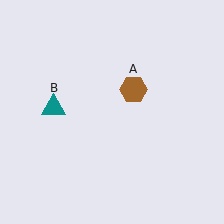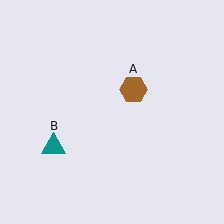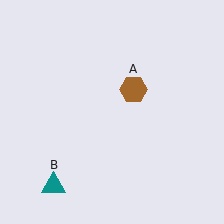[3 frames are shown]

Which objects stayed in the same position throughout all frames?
Brown hexagon (object A) remained stationary.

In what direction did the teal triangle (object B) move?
The teal triangle (object B) moved down.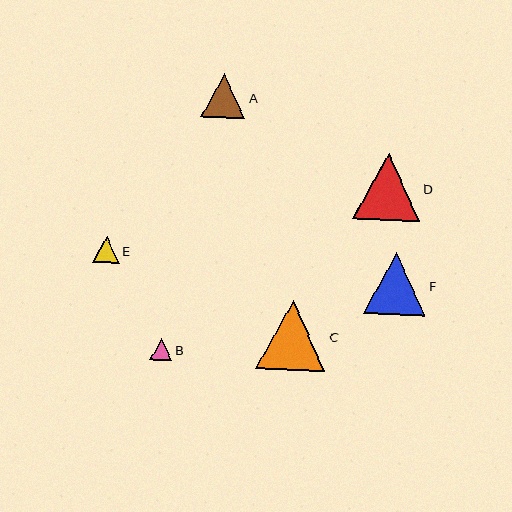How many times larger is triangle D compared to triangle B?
Triangle D is approximately 3.0 times the size of triangle B.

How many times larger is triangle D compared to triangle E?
Triangle D is approximately 2.5 times the size of triangle E.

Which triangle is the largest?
Triangle C is the largest with a size of approximately 70 pixels.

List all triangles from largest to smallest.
From largest to smallest: C, D, F, A, E, B.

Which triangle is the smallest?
Triangle B is the smallest with a size of approximately 22 pixels.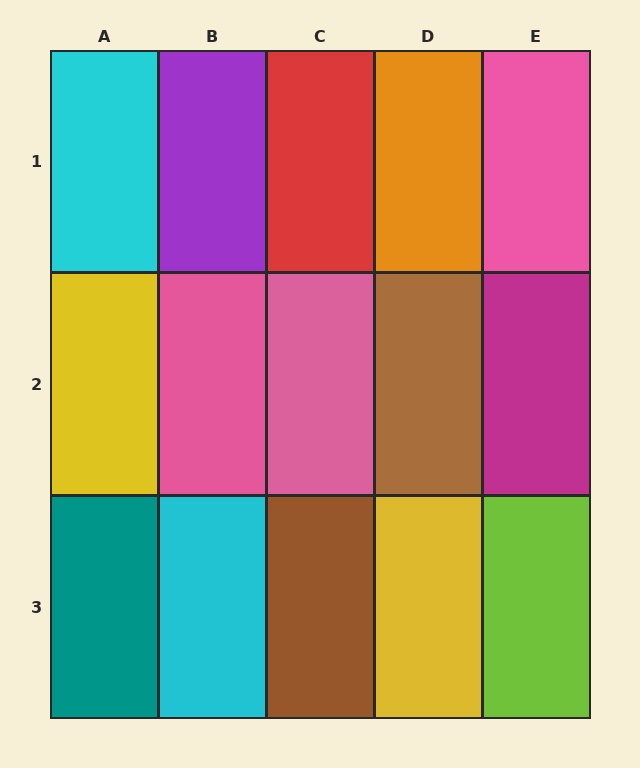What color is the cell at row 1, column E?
Pink.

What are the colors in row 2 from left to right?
Yellow, pink, pink, brown, magenta.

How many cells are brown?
2 cells are brown.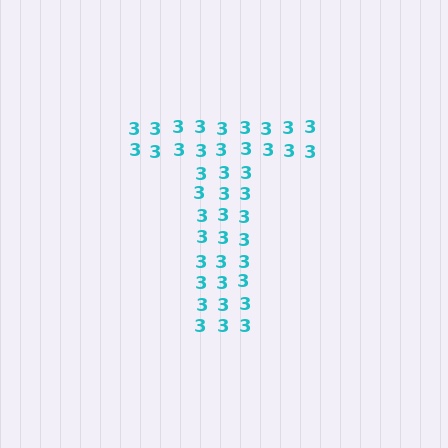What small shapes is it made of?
It is made of small digit 3's.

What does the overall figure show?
The overall figure shows the letter T.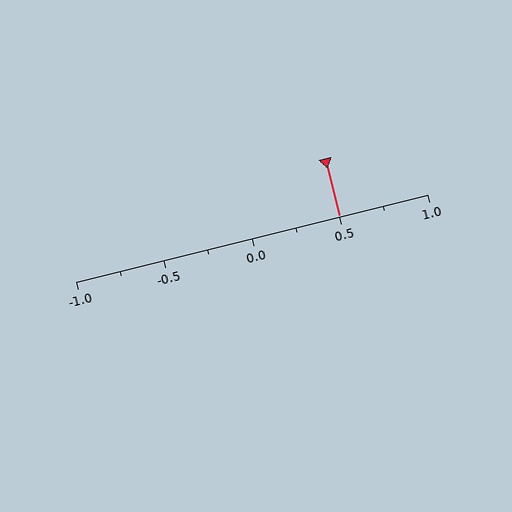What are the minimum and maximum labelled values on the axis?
The axis runs from -1.0 to 1.0.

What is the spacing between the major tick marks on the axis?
The major ticks are spaced 0.5 apart.